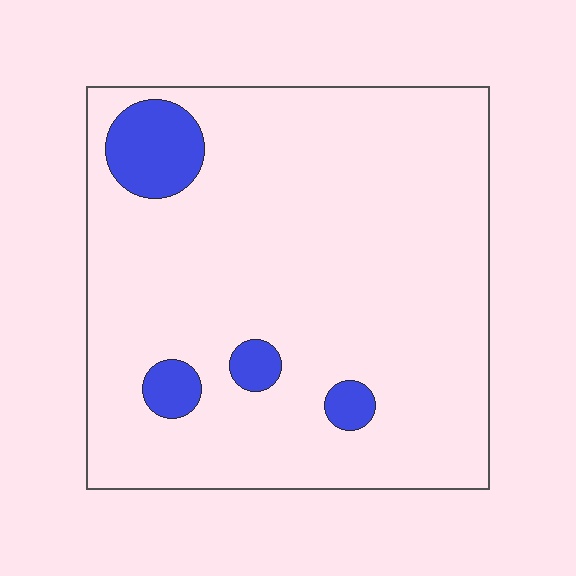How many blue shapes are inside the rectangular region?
4.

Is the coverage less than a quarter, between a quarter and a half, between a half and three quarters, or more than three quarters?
Less than a quarter.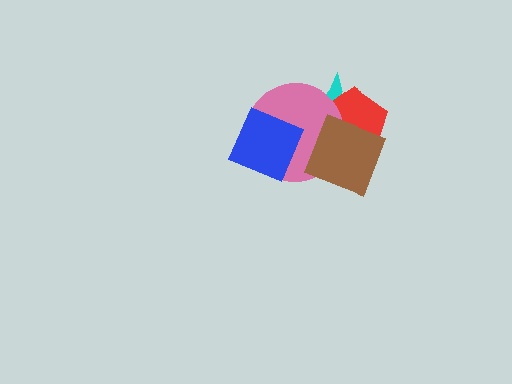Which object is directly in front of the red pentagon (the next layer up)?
The pink circle is directly in front of the red pentagon.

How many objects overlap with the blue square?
1 object overlaps with the blue square.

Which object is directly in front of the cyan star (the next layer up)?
The red pentagon is directly in front of the cyan star.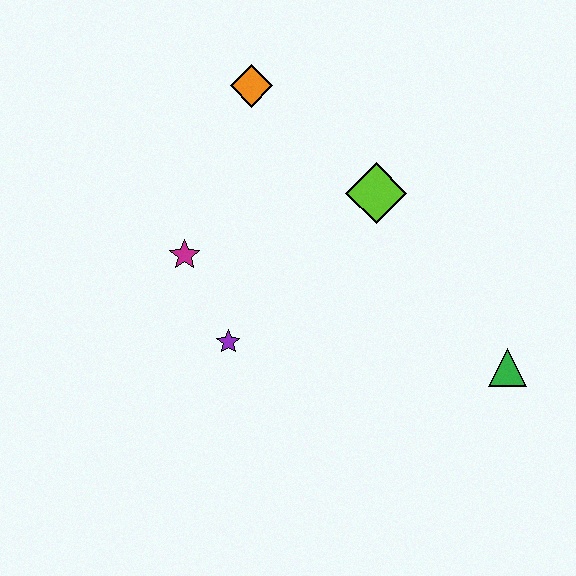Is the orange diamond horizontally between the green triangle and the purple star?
Yes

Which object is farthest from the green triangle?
The orange diamond is farthest from the green triangle.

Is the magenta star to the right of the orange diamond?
No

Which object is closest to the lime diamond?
The orange diamond is closest to the lime diamond.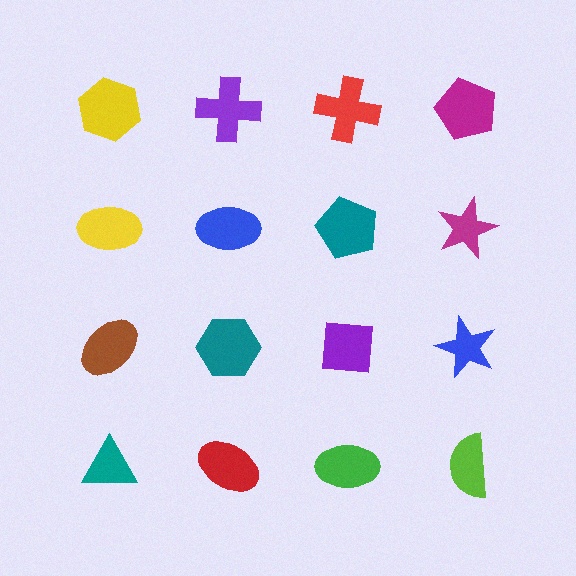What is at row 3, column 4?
A blue star.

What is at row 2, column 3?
A teal pentagon.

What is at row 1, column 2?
A purple cross.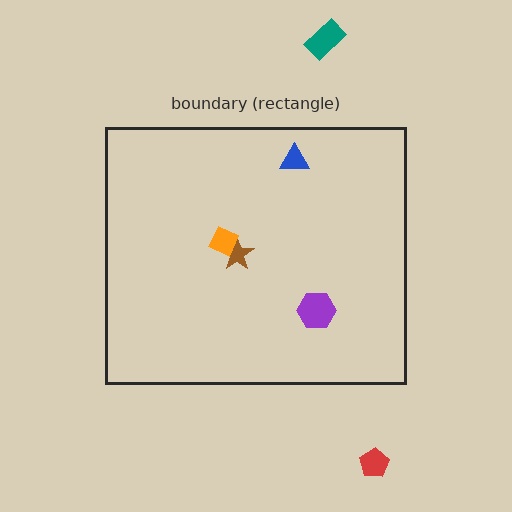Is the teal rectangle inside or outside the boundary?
Outside.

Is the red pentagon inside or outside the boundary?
Outside.